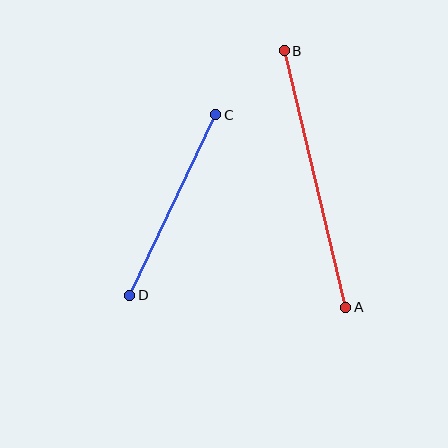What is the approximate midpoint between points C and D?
The midpoint is at approximately (173, 205) pixels.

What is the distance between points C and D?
The distance is approximately 200 pixels.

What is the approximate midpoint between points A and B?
The midpoint is at approximately (315, 179) pixels.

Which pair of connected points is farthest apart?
Points A and B are farthest apart.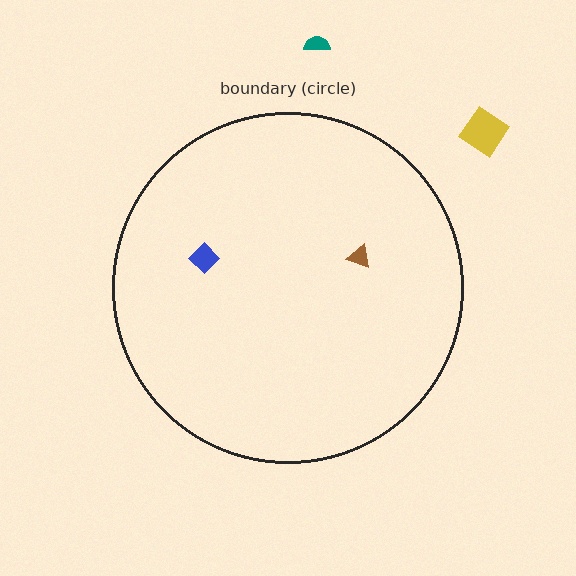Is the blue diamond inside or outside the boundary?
Inside.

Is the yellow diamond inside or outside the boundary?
Outside.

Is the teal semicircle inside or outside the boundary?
Outside.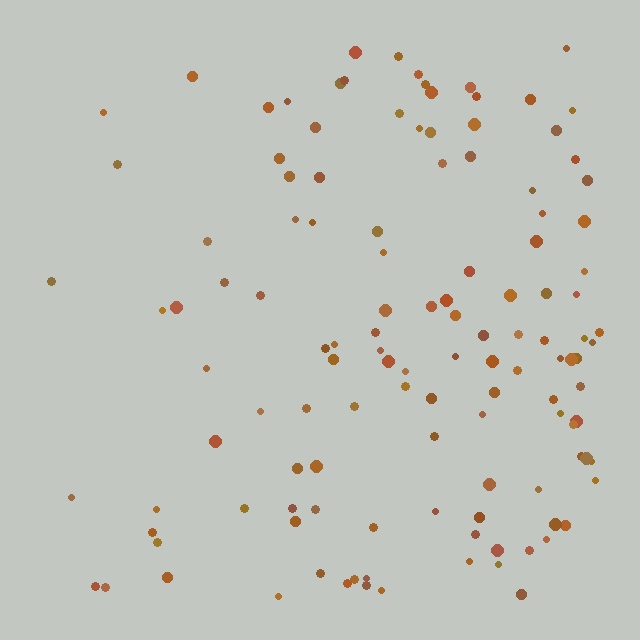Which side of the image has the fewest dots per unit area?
The left.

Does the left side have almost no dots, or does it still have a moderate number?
Still a moderate number, just noticeably fewer than the right.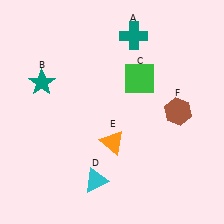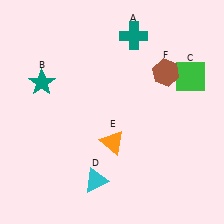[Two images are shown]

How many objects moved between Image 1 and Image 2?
2 objects moved between the two images.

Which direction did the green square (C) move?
The green square (C) moved right.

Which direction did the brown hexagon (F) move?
The brown hexagon (F) moved up.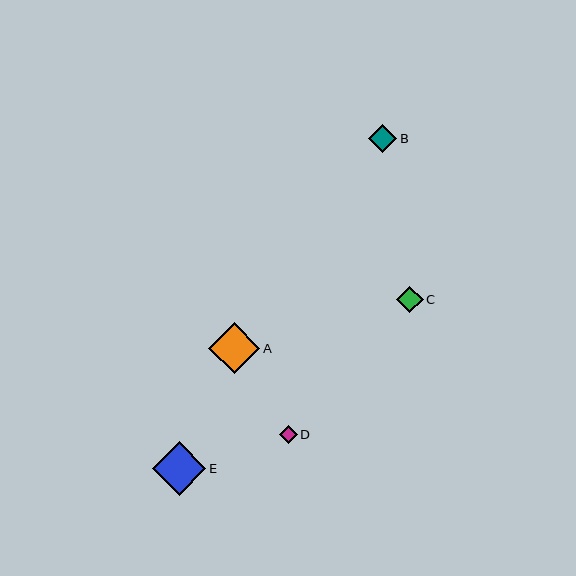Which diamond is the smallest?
Diamond D is the smallest with a size of approximately 18 pixels.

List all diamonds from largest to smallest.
From largest to smallest: E, A, B, C, D.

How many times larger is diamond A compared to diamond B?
Diamond A is approximately 1.8 times the size of diamond B.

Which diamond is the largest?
Diamond E is the largest with a size of approximately 54 pixels.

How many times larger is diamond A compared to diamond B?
Diamond A is approximately 1.8 times the size of diamond B.